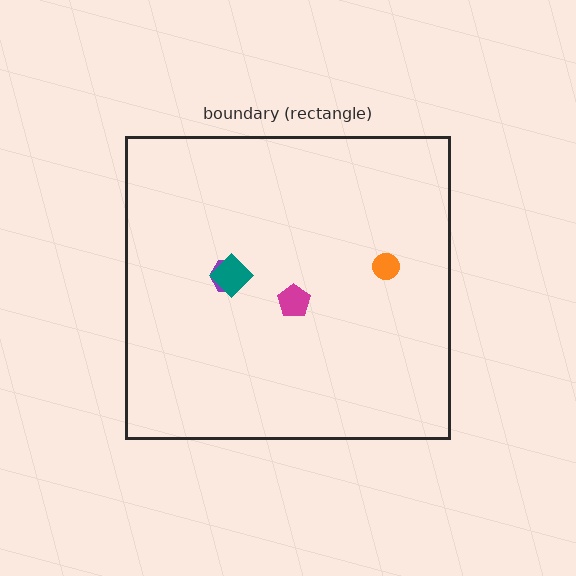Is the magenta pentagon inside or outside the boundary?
Inside.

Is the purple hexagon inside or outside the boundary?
Inside.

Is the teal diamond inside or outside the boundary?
Inside.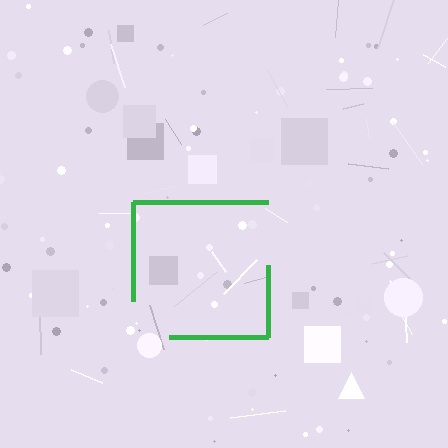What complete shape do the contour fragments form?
The contour fragments form a square.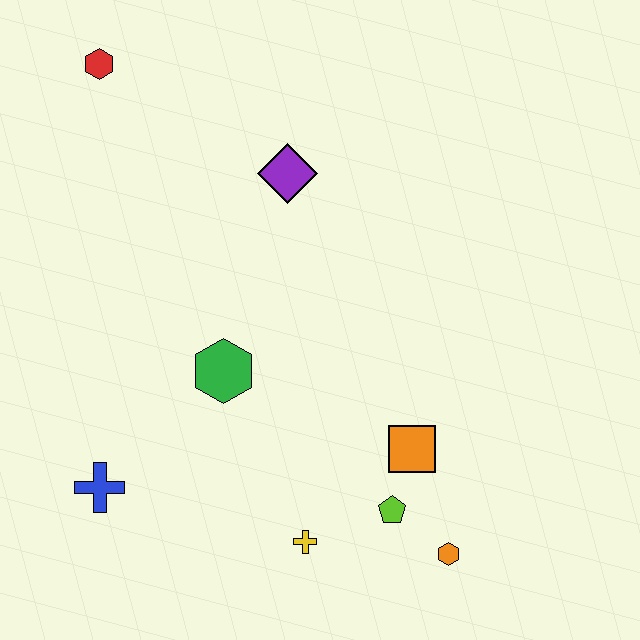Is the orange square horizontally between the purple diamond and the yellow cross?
No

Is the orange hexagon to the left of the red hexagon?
No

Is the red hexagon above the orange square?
Yes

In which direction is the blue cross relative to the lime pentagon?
The blue cross is to the left of the lime pentagon.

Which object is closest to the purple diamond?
The green hexagon is closest to the purple diamond.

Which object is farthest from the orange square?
The red hexagon is farthest from the orange square.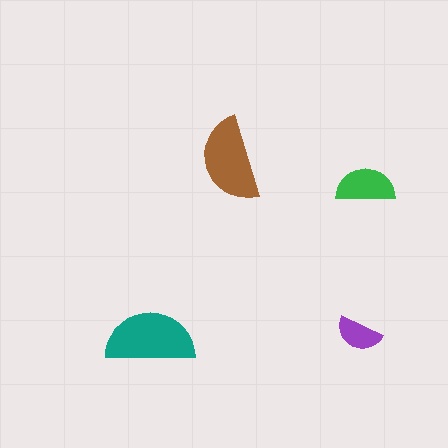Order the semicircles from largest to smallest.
the teal one, the brown one, the green one, the purple one.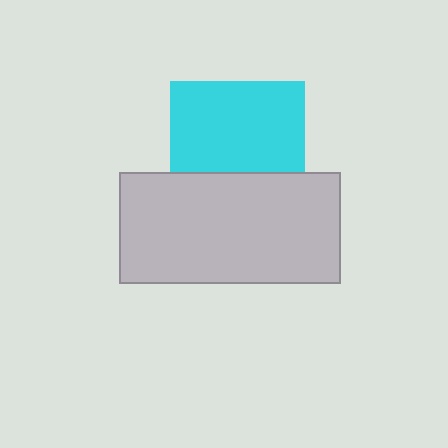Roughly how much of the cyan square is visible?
Most of it is visible (roughly 66%).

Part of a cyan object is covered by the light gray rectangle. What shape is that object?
It is a square.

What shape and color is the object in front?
The object in front is a light gray rectangle.